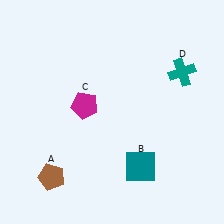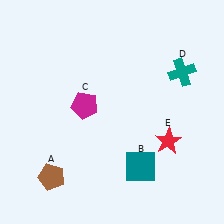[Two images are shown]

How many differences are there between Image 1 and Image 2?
There is 1 difference between the two images.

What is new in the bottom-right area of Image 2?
A red star (E) was added in the bottom-right area of Image 2.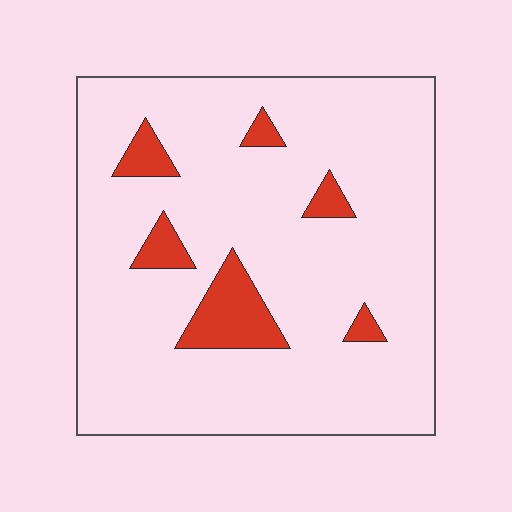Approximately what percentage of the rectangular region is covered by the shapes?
Approximately 10%.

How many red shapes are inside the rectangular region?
6.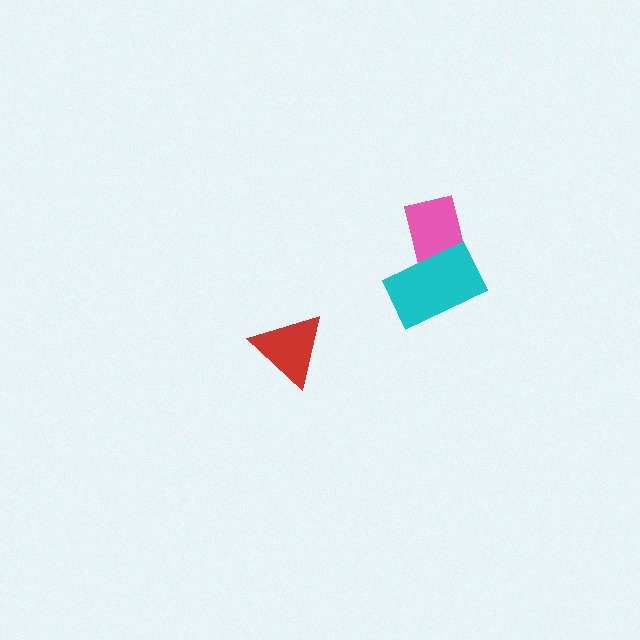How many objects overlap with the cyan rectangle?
1 object overlaps with the cyan rectangle.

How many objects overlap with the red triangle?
0 objects overlap with the red triangle.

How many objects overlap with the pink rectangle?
1 object overlaps with the pink rectangle.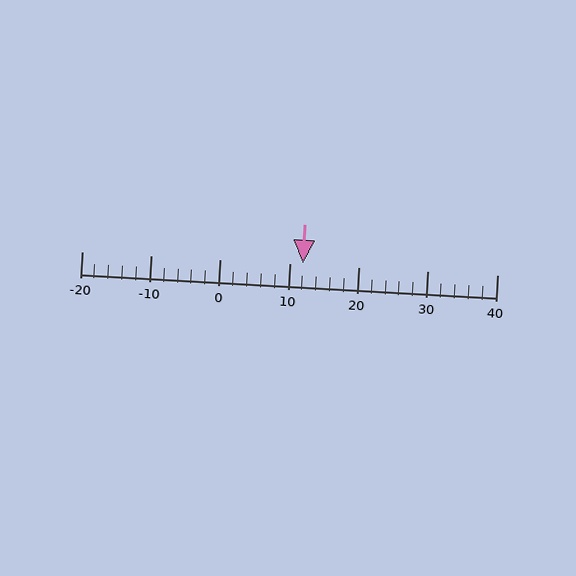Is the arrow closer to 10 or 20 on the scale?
The arrow is closer to 10.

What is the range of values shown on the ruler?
The ruler shows values from -20 to 40.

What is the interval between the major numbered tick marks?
The major tick marks are spaced 10 units apart.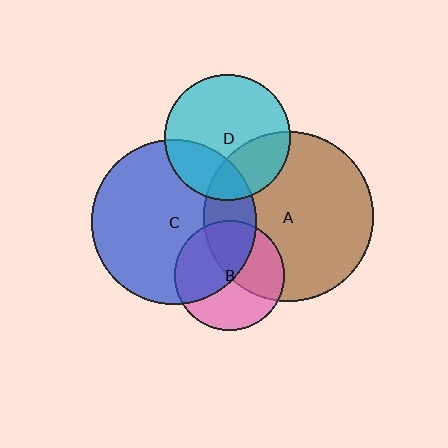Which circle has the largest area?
Circle A (brown).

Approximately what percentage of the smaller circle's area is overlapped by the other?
Approximately 25%.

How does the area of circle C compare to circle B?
Approximately 2.3 times.